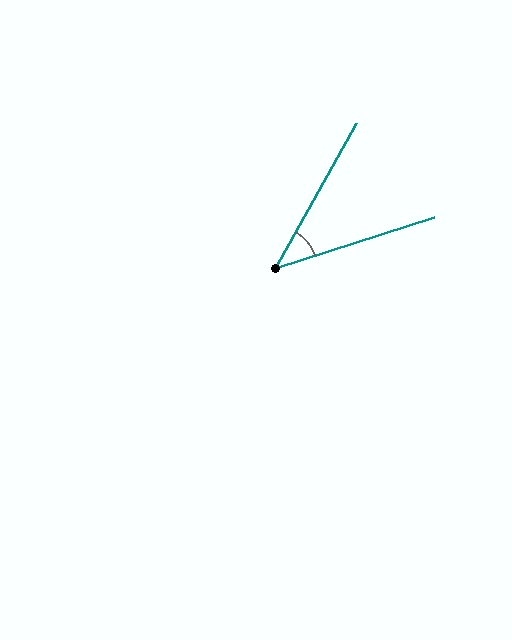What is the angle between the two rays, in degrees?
Approximately 43 degrees.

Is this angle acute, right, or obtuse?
It is acute.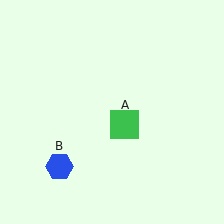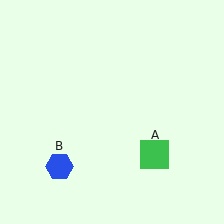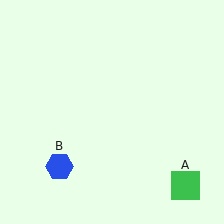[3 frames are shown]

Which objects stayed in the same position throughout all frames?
Blue hexagon (object B) remained stationary.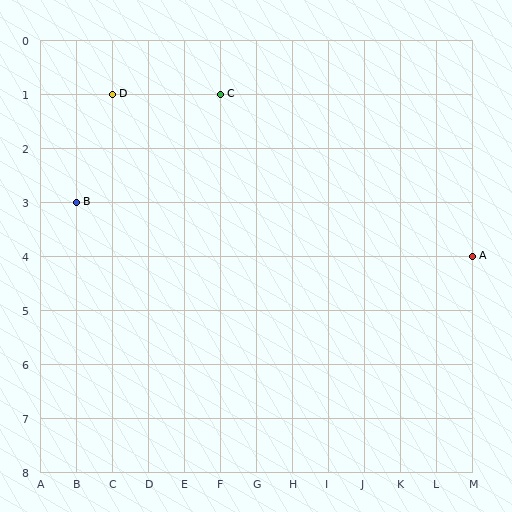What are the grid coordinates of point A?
Point A is at grid coordinates (M, 4).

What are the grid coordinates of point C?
Point C is at grid coordinates (F, 1).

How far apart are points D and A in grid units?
Points D and A are 10 columns and 3 rows apart (about 10.4 grid units diagonally).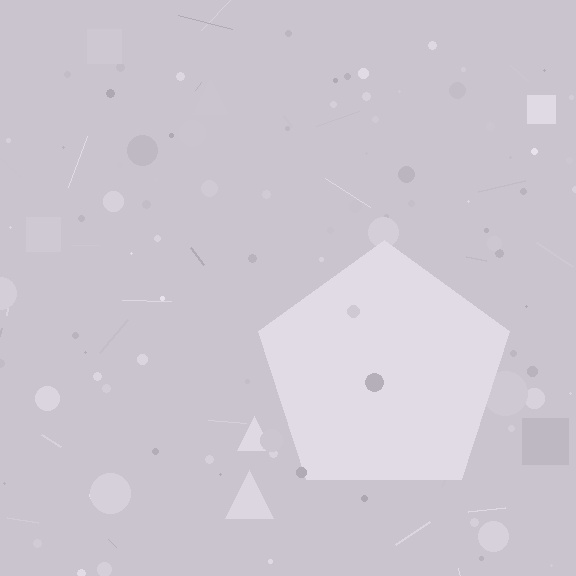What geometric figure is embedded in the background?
A pentagon is embedded in the background.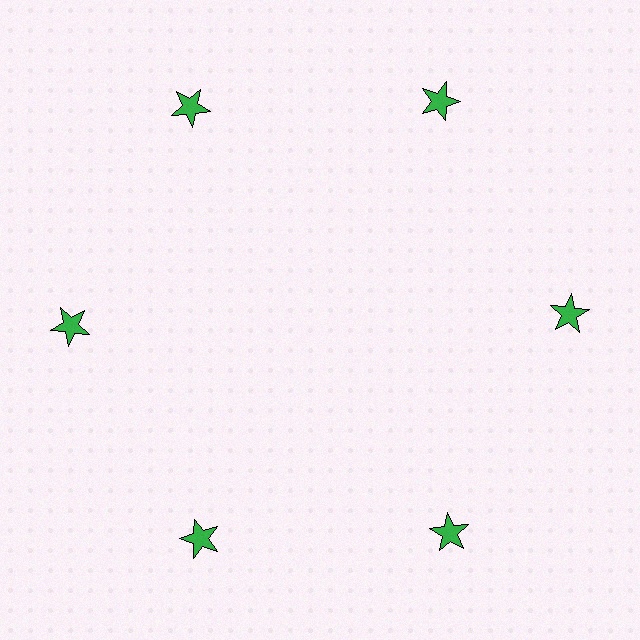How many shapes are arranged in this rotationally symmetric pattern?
There are 6 shapes, arranged in 6 groups of 1.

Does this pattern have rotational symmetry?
Yes, this pattern has 6-fold rotational symmetry. It looks the same after rotating 60 degrees around the center.